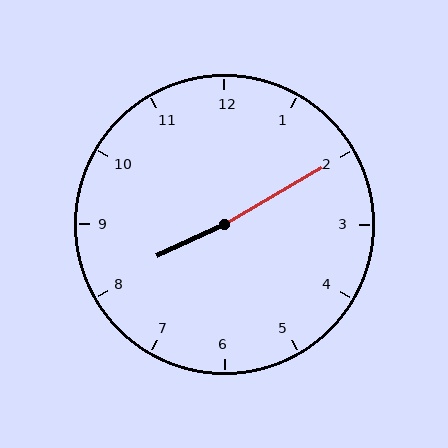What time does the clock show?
8:10.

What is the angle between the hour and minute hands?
Approximately 175 degrees.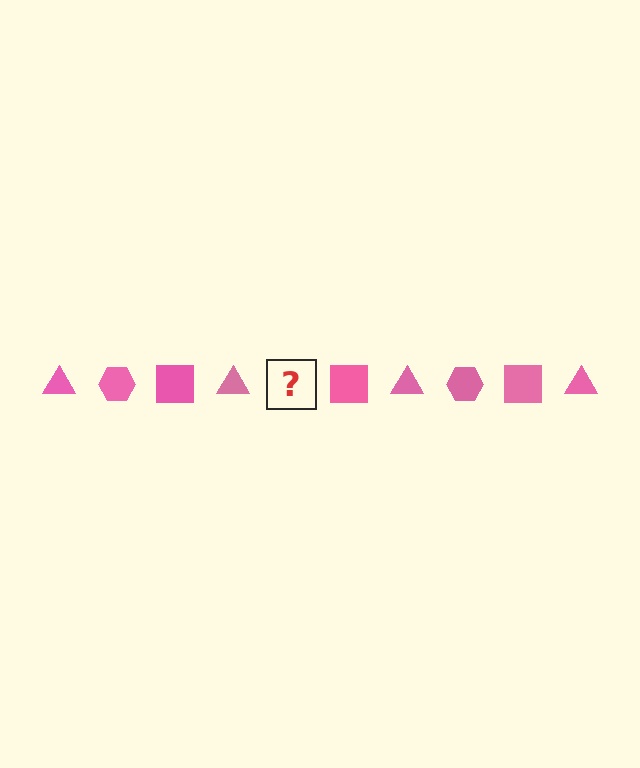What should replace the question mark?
The question mark should be replaced with a pink hexagon.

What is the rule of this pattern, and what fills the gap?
The rule is that the pattern cycles through triangle, hexagon, square shapes in pink. The gap should be filled with a pink hexagon.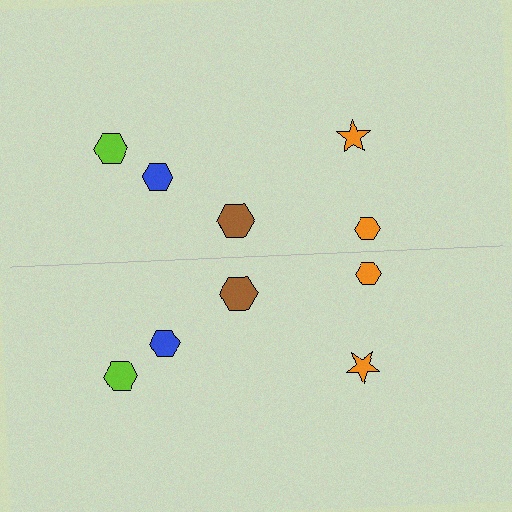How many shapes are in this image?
There are 10 shapes in this image.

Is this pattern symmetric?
Yes, this pattern has bilateral (reflection) symmetry.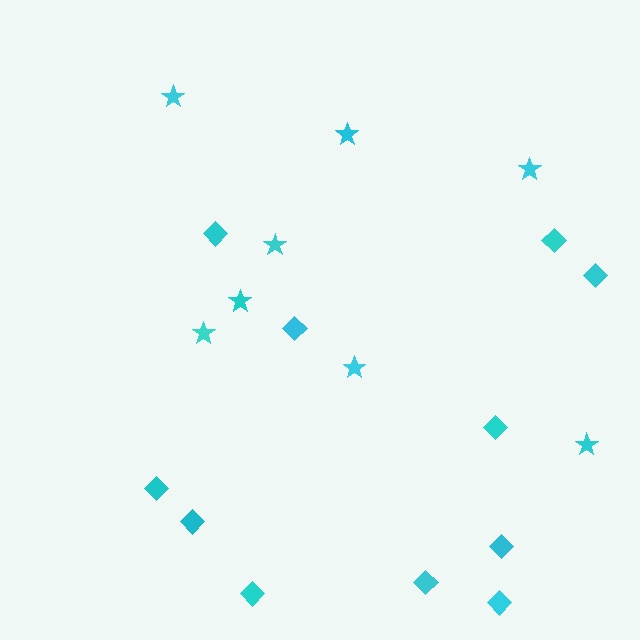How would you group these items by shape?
There are 2 groups: one group of diamonds (11) and one group of stars (8).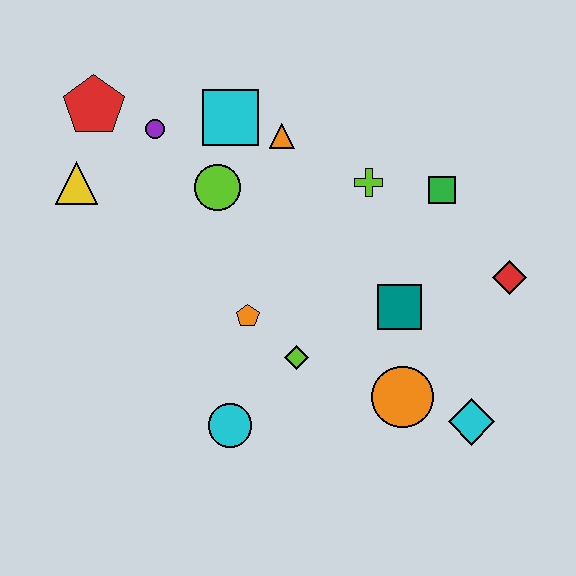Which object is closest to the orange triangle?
The cyan square is closest to the orange triangle.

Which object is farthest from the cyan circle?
The red pentagon is farthest from the cyan circle.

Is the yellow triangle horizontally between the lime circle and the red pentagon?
No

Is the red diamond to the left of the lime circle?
No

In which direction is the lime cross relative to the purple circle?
The lime cross is to the right of the purple circle.